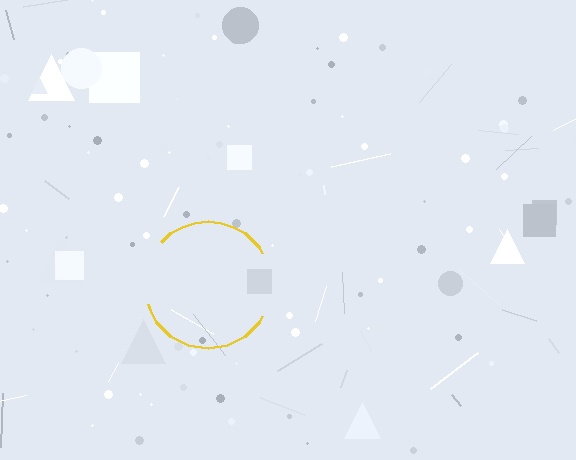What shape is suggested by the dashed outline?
The dashed outline suggests a circle.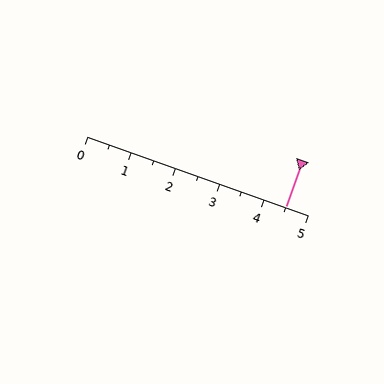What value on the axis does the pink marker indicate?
The marker indicates approximately 4.5.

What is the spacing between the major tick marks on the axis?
The major ticks are spaced 1 apart.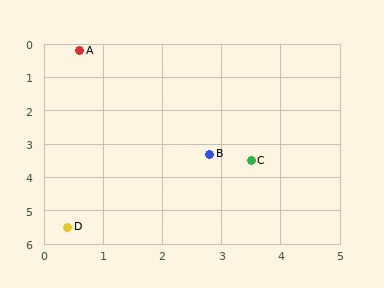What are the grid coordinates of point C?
Point C is at approximately (3.5, 3.5).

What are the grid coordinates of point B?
Point B is at approximately (2.8, 3.3).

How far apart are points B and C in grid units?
Points B and C are about 0.7 grid units apart.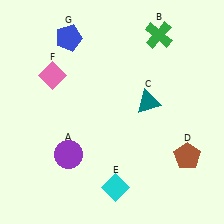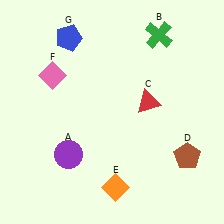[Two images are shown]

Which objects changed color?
C changed from teal to red. E changed from cyan to orange.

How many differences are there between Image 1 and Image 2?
There are 2 differences between the two images.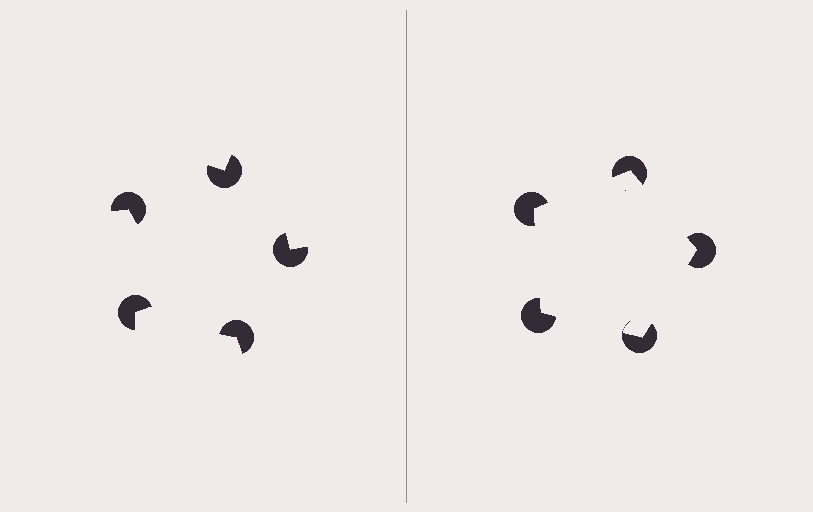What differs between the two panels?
The pac-man discs are positioned identically on both sides; only the wedge orientations differ. On the right they align to a pentagon; on the left they are misaligned.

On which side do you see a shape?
An illusory pentagon appears on the right side. On the left side the wedge cuts are rotated, so no coherent shape forms.